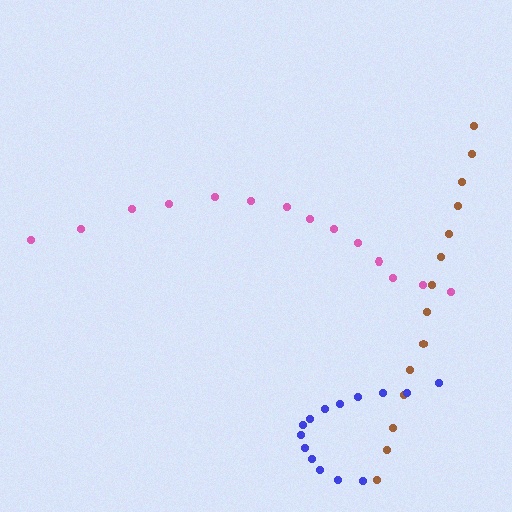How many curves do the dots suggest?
There are 3 distinct paths.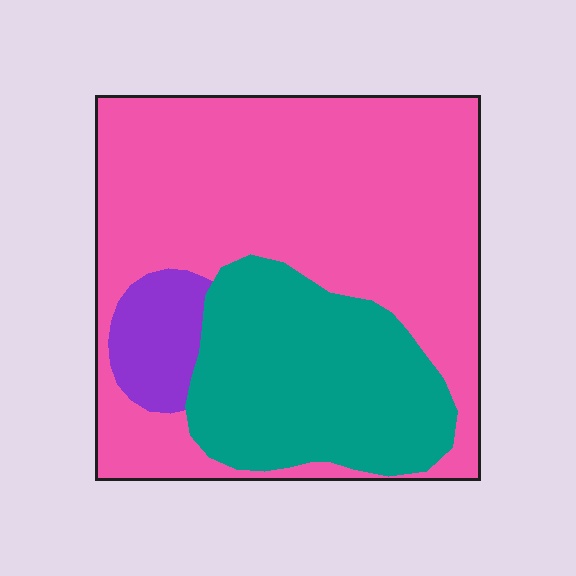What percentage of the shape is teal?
Teal takes up about one third (1/3) of the shape.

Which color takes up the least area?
Purple, at roughly 5%.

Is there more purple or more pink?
Pink.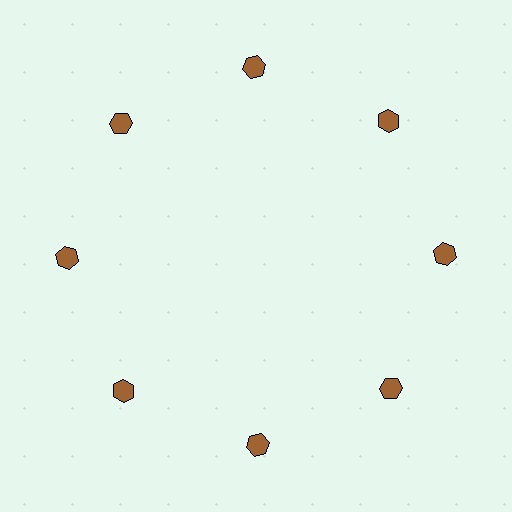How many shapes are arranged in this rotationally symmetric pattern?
There are 8 shapes, arranged in 8 groups of 1.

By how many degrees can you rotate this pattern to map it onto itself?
The pattern maps onto itself every 45 degrees of rotation.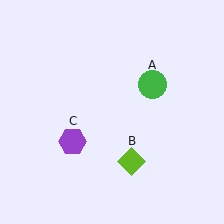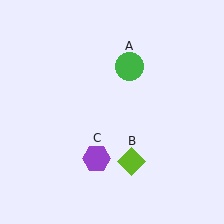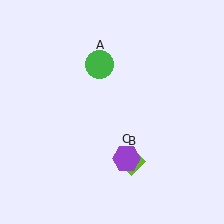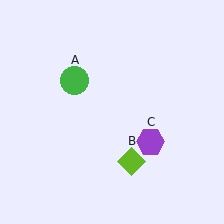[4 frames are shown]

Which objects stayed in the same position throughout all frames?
Lime diamond (object B) remained stationary.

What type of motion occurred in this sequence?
The green circle (object A), purple hexagon (object C) rotated counterclockwise around the center of the scene.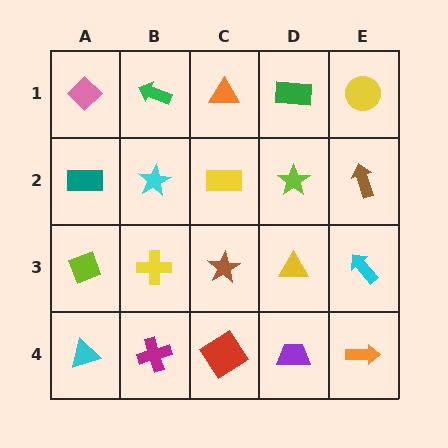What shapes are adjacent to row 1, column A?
A teal rectangle (row 2, column A), a green arrow (row 1, column B).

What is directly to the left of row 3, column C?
A yellow cross.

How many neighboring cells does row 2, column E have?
3.